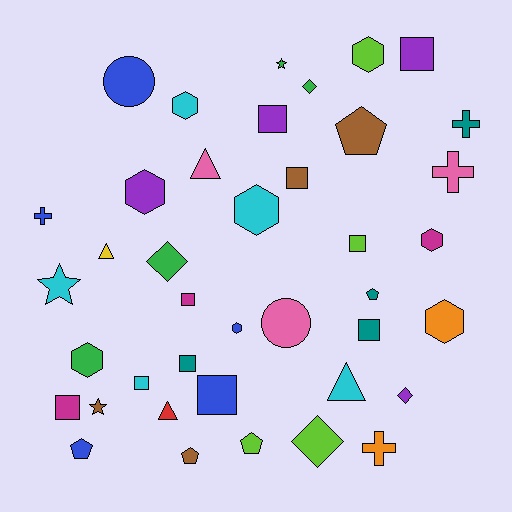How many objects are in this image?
There are 40 objects.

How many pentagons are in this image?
There are 5 pentagons.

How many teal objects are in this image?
There are 4 teal objects.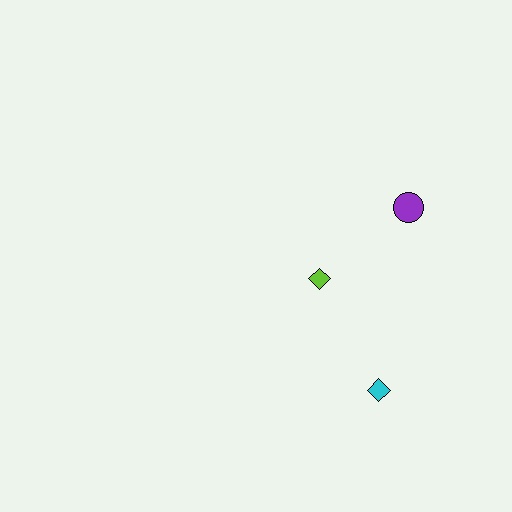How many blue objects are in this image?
There are no blue objects.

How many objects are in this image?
There are 3 objects.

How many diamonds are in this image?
There are 2 diamonds.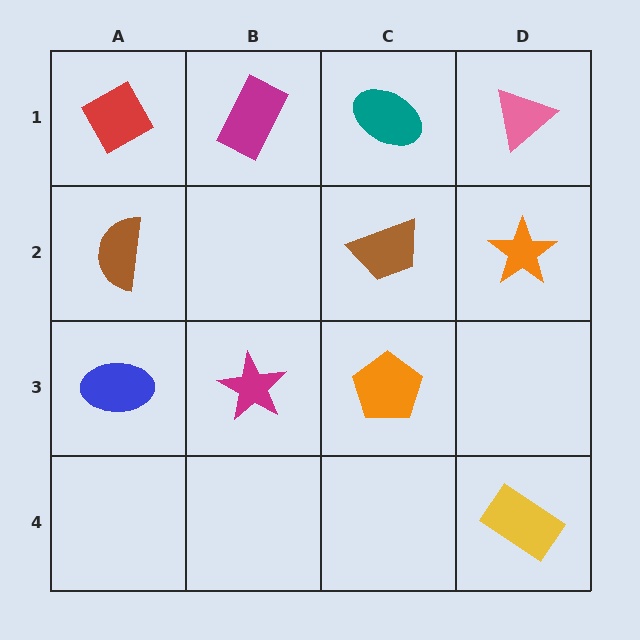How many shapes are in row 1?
4 shapes.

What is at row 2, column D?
An orange star.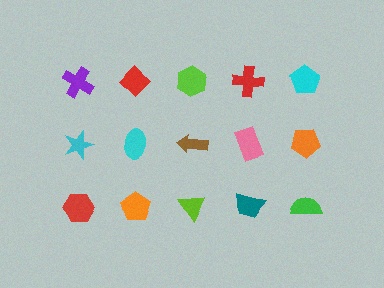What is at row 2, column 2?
A cyan ellipse.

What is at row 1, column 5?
A cyan pentagon.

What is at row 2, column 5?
An orange pentagon.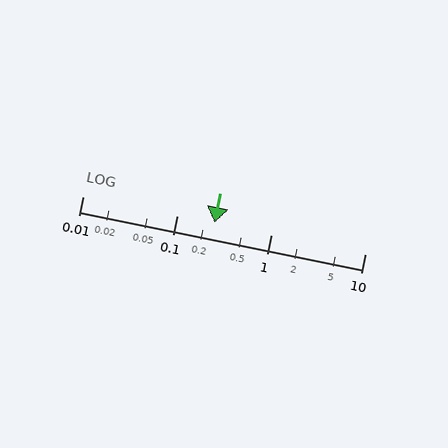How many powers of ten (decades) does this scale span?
The scale spans 3 decades, from 0.01 to 10.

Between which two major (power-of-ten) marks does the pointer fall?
The pointer is between 0.1 and 1.